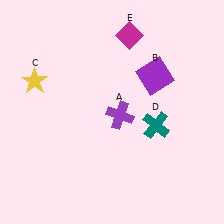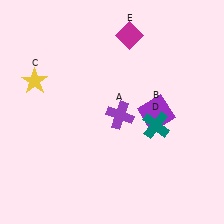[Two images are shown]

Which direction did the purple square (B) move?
The purple square (B) moved down.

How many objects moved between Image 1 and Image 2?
1 object moved between the two images.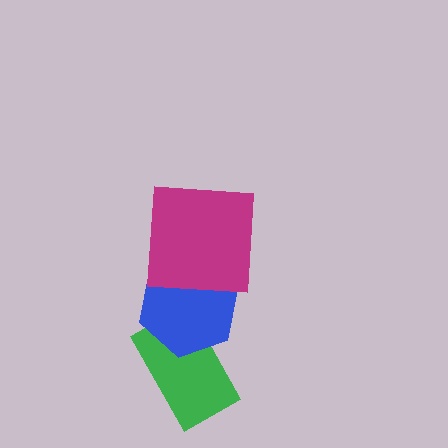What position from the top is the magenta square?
The magenta square is 1st from the top.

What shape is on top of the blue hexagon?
The magenta square is on top of the blue hexagon.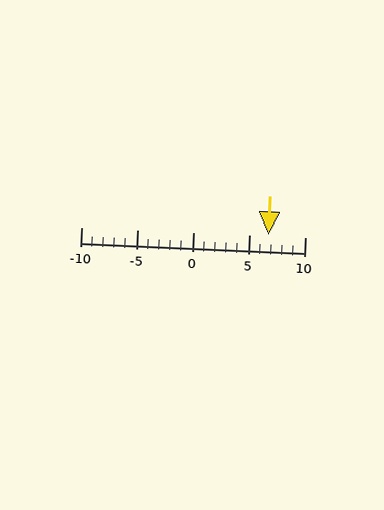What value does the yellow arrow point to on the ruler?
The yellow arrow points to approximately 7.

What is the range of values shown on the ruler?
The ruler shows values from -10 to 10.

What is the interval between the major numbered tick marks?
The major tick marks are spaced 5 units apart.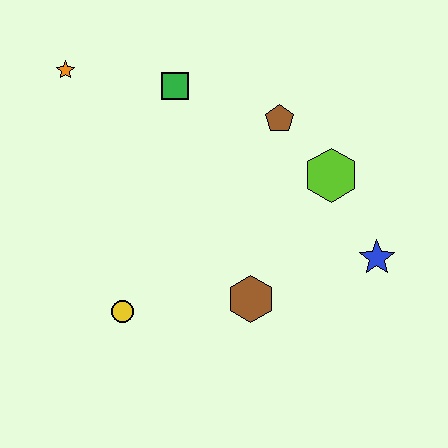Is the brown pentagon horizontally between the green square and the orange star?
No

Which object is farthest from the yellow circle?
The blue star is farthest from the yellow circle.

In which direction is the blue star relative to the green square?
The blue star is to the right of the green square.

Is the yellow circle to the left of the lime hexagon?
Yes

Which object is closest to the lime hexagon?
The brown pentagon is closest to the lime hexagon.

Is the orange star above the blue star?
Yes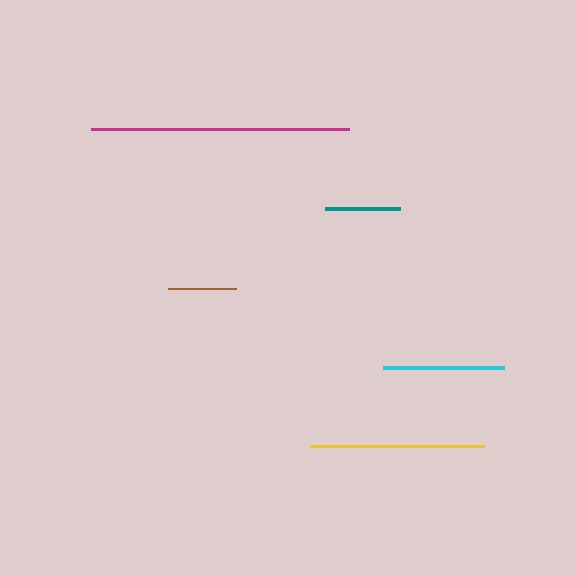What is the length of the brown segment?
The brown segment is approximately 68 pixels long.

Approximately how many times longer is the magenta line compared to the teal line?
The magenta line is approximately 3.4 times the length of the teal line.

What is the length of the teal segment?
The teal segment is approximately 75 pixels long.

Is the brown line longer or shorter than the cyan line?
The cyan line is longer than the brown line.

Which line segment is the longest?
The magenta line is the longest at approximately 258 pixels.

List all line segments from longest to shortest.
From longest to shortest: magenta, yellow, cyan, teal, brown.